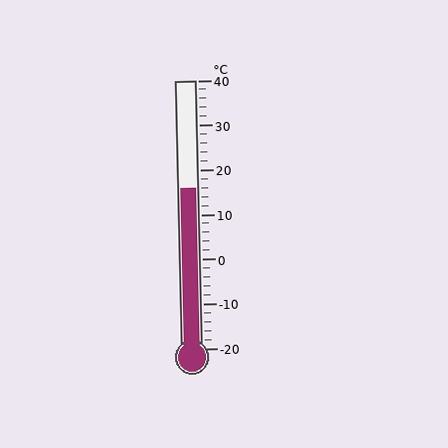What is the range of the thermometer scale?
The thermometer scale ranges from -20°C to 40°C.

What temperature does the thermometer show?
The thermometer shows approximately 16°C.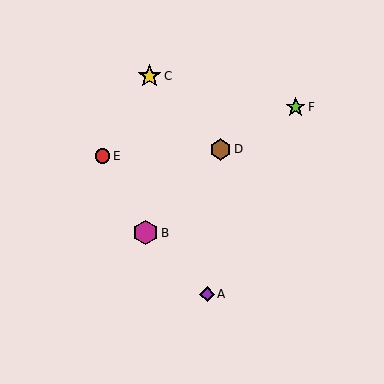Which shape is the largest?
The magenta hexagon (labeled B) is the largest.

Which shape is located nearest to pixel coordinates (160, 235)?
The magenta hexagon (labeled B) at (146, 233) is nearest to that location.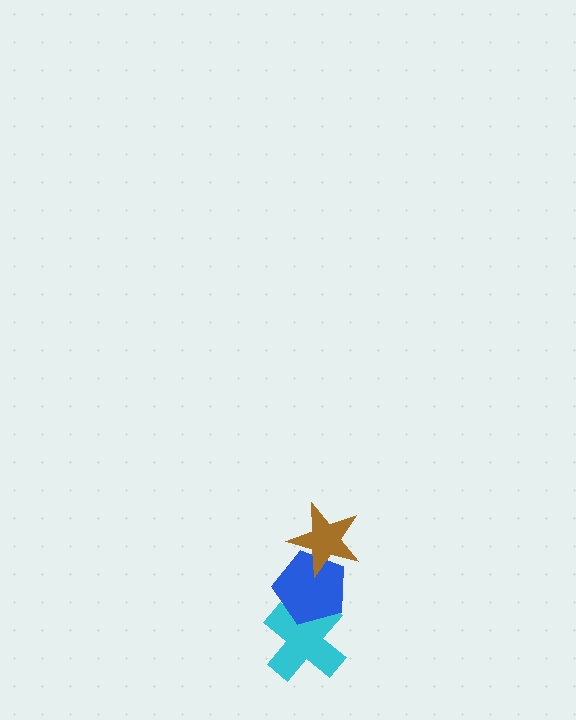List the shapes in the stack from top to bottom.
From top to bottom: the brown star, the blue pentagon, the cyan cross.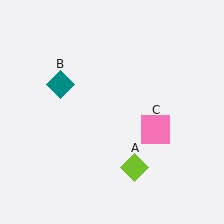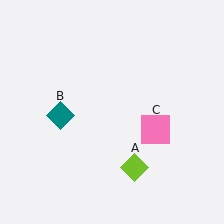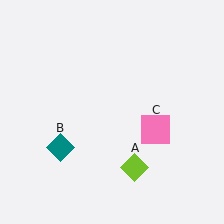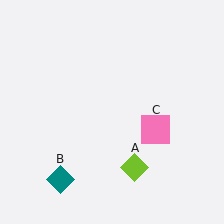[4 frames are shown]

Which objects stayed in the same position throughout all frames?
Lime diamond (object A) and pink square (object C) remained stationary.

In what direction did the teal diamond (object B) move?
The teal diamond (object B) moved down.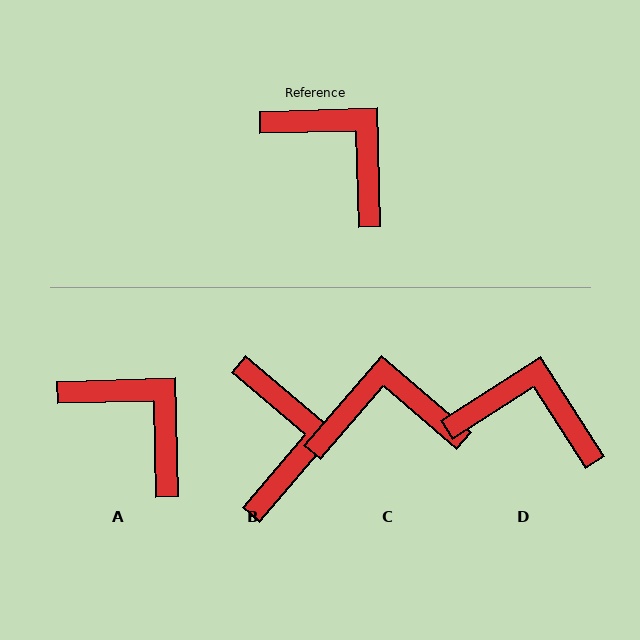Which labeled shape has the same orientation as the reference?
A.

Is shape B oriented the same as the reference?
No, it is off by about 42 degrees.